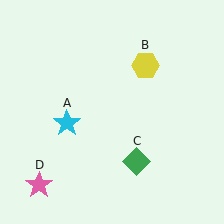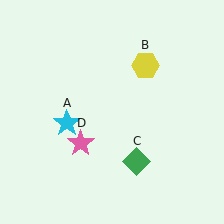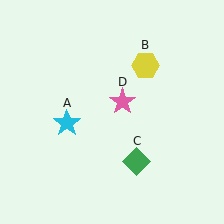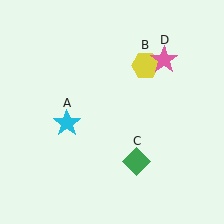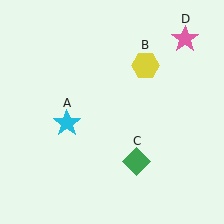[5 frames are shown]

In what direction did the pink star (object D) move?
The pink star (object D) moved up and to the right.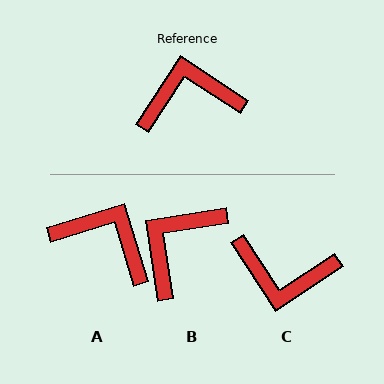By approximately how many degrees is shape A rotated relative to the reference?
Approximately 40 degrees clockwise.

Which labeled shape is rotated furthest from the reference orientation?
C, about 157 degrees away.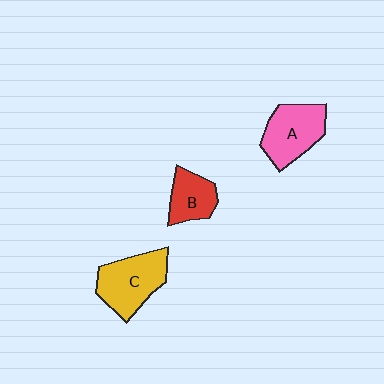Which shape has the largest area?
Shape C (yellow).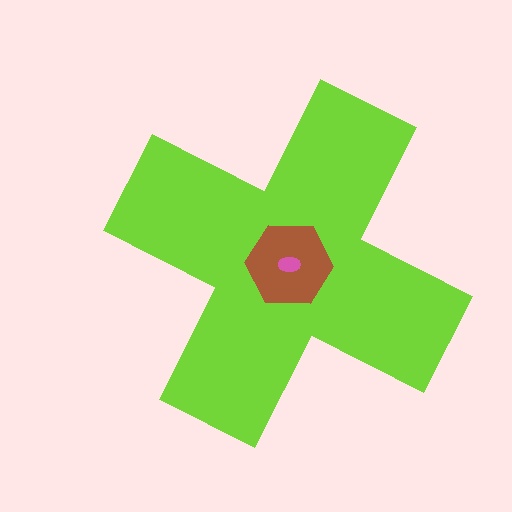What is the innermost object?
The pink ellipse.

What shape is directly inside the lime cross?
The brown hexagon.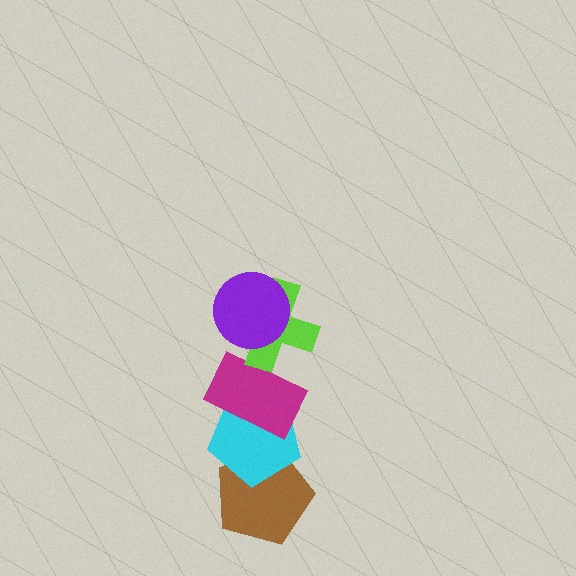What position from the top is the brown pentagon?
The brown pentagon is 5th from the top.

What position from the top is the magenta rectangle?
The magenta rectangle is 3rd from the top.